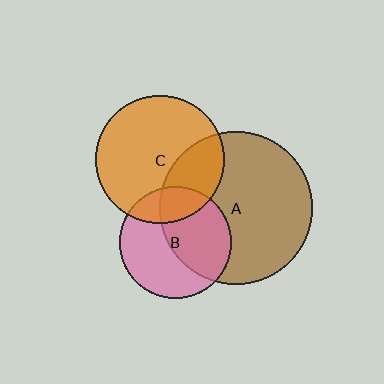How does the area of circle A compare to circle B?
Approximately 1.9 times.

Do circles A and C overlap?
Yes.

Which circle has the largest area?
Circle A (brown).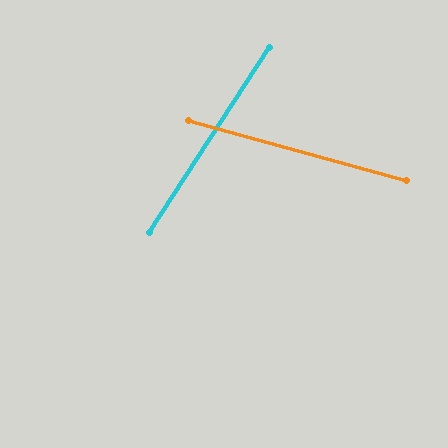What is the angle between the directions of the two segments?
Approximately 73 degrees.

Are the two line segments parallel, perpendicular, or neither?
Neither parallel nor perpendicular — they differ by about 73°.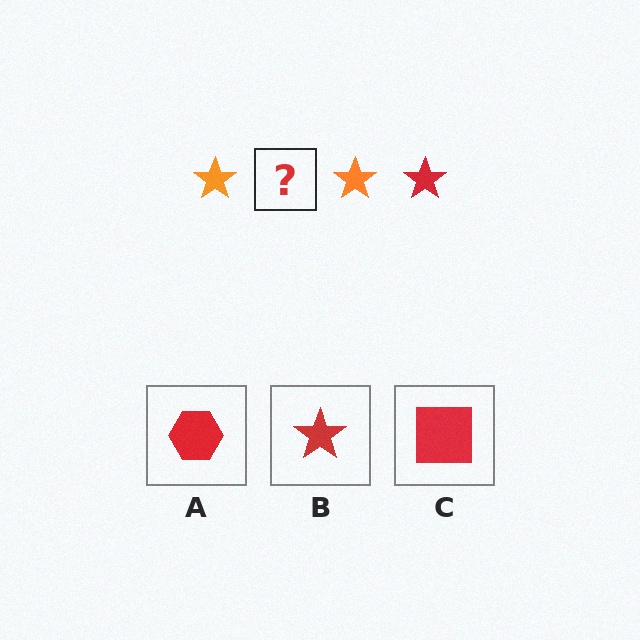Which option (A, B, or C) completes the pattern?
B.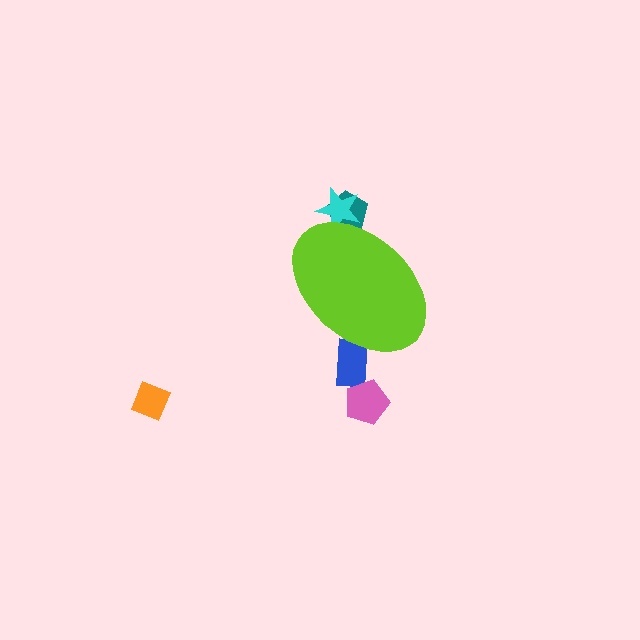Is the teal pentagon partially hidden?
Yes, the teal pentagon is partially hidden behind the lime ellipse.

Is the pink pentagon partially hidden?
No, the pink pentagon is fully visible.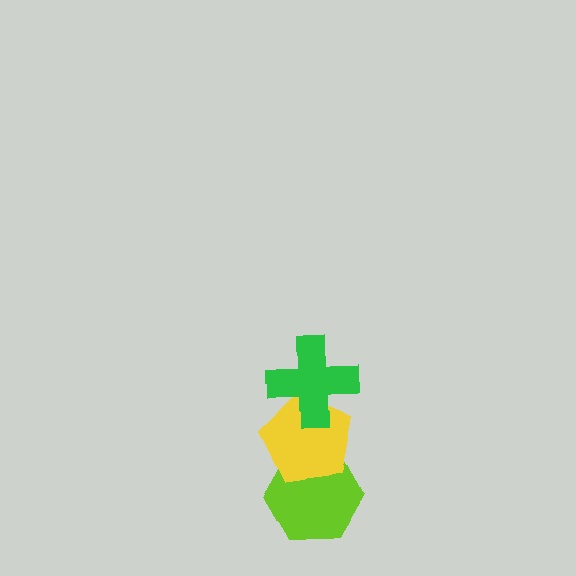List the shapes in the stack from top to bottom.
From top to bottom: the green cross, the yellow pentagon, the lime hexagon.